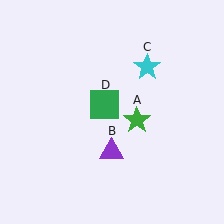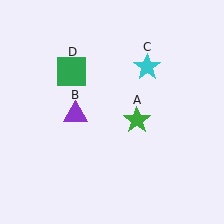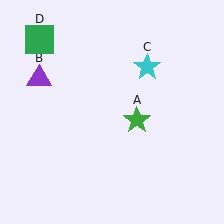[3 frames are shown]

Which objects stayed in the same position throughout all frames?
Green star (object A) and cyan star (object C) remained stationary.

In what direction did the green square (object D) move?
The green square (object D) moved up and to the left.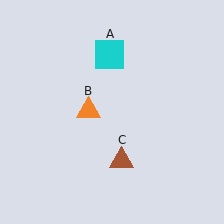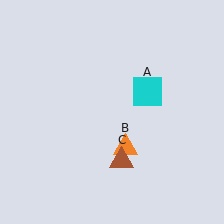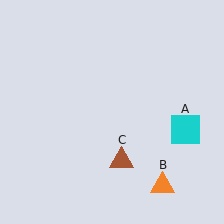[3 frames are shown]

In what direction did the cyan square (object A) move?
The cyan square (object A) moved down and to the right.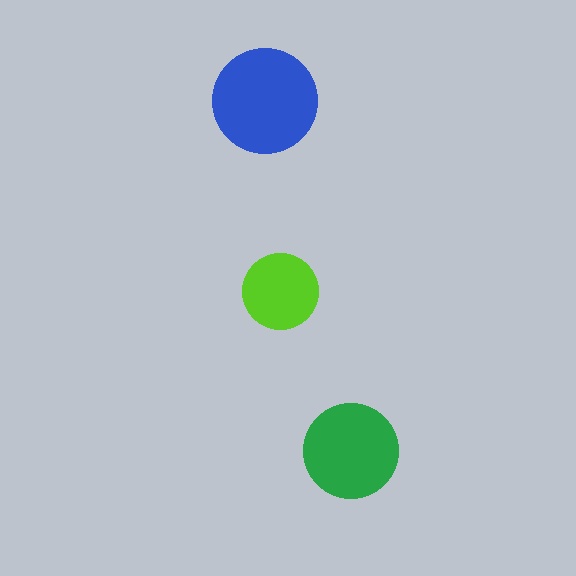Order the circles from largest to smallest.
the blue one, the green one, the lime one.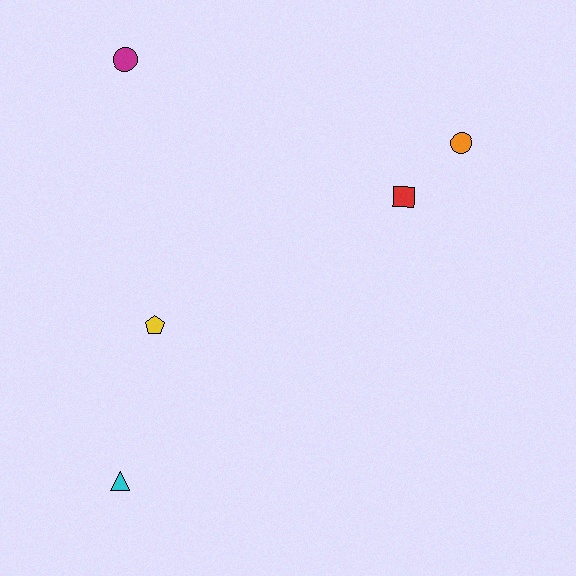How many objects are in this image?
There are 5 objects.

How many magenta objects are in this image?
There is 1 magenta object.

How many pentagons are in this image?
There is 1 pentagon.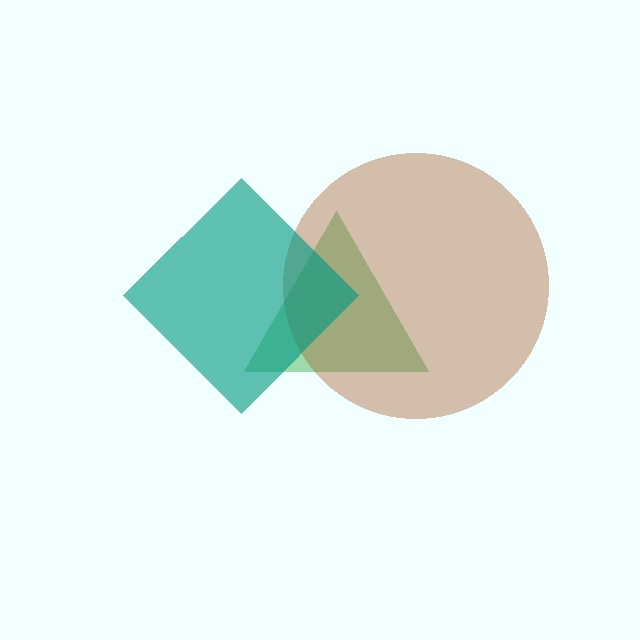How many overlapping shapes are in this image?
There are 3 overlapping shapes in the image.